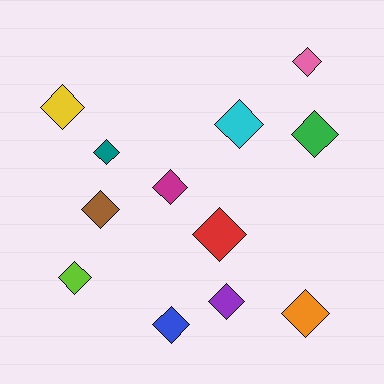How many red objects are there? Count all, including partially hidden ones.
There is 1 red object.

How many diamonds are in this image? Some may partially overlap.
There are 12 diamonds.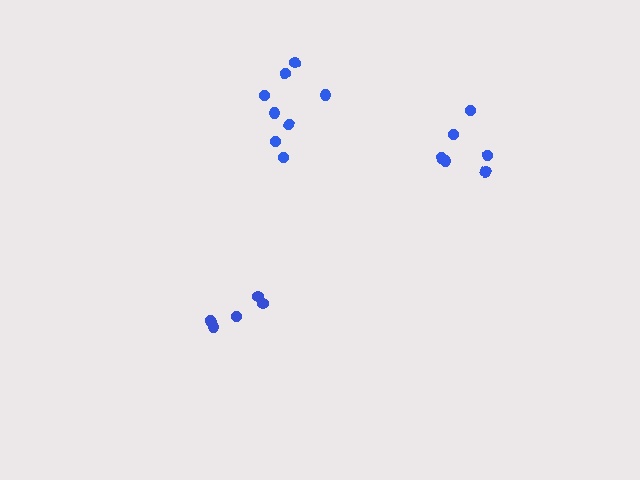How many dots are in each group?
Group 1: 8 dots, Group 2: 6 dots, Group 3: 6 dots (20 total).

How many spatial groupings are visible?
There are 3 spatial groupings.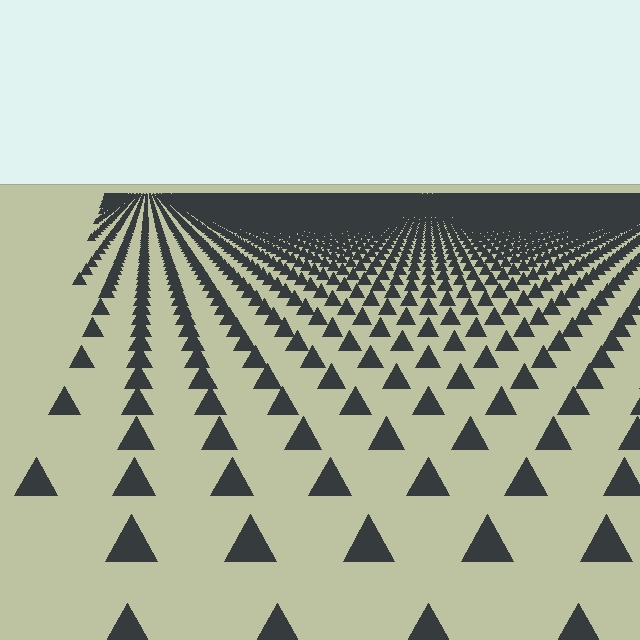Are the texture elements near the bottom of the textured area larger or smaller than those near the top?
Larger. Near the bottom, elements are closer to the viewer and appear at a bigger on-screen size.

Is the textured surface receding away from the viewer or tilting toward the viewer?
The surface is receding away from the viewer. Texture elements get smaller and denser toward the top.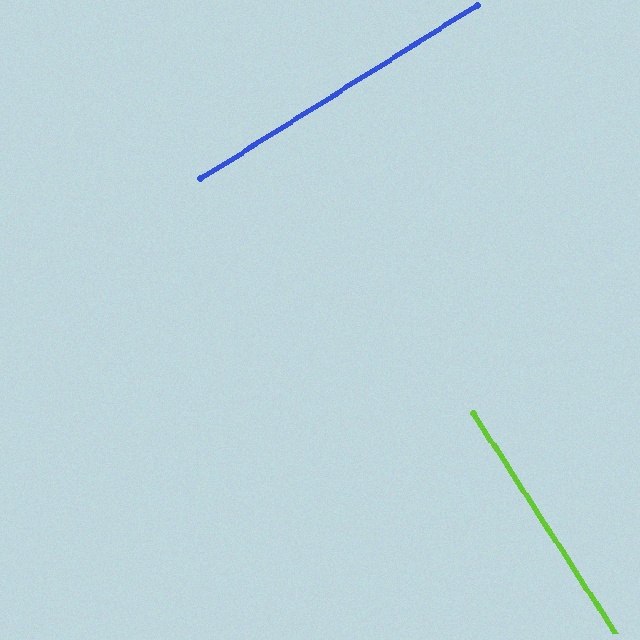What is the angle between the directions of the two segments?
Approximately 89 degrees.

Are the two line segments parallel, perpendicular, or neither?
Perpendicular — they meet at approximately 89°.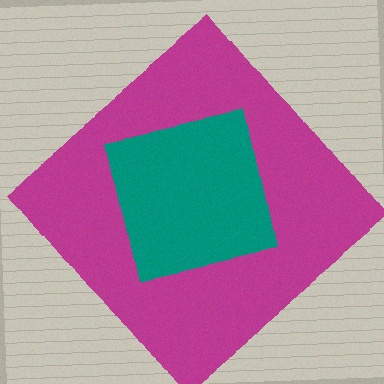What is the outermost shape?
The magenta diamond.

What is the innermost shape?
The teal square.